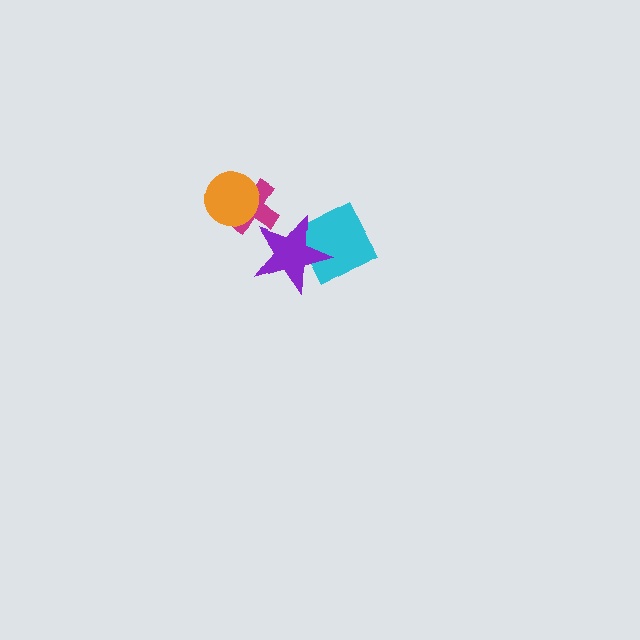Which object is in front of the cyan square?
The purple star is in front of the cyan square.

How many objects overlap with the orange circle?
1 object overlaps with the orange circle.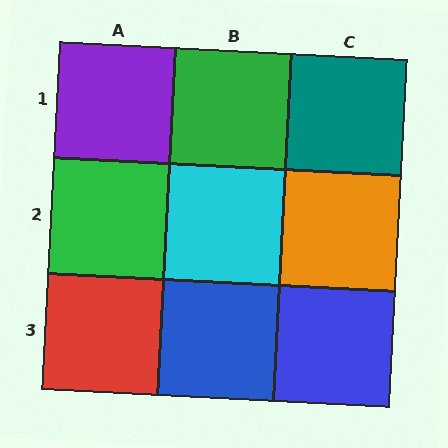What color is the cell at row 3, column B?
Blue.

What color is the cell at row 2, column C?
Orange.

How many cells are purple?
1 cell is purple.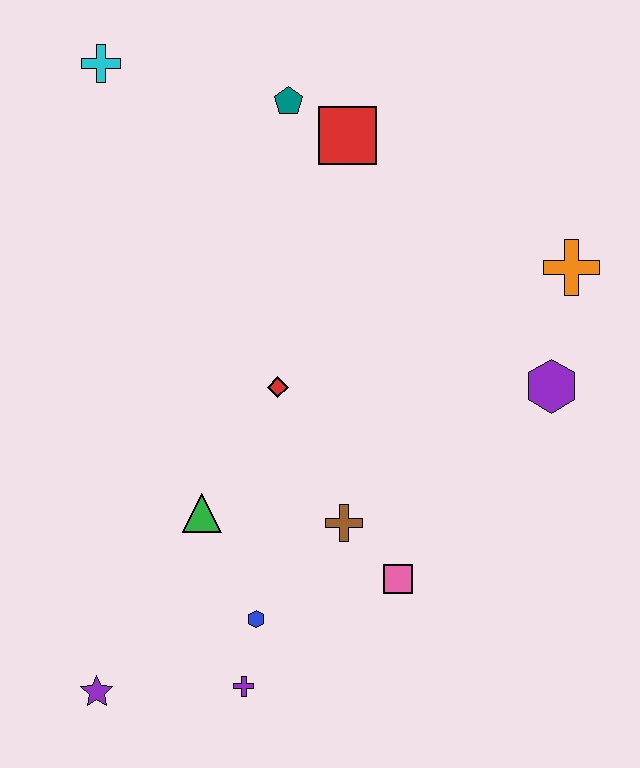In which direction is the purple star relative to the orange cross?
The purple star is to the left of the orange cross.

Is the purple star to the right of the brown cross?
No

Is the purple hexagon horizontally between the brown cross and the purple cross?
No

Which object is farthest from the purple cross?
The cyan cross is farthest from the purple cross.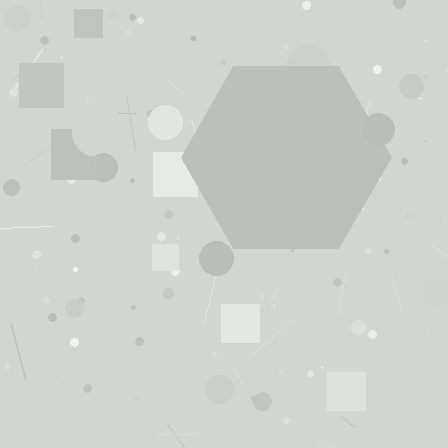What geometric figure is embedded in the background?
A hexagon is embedded in the background.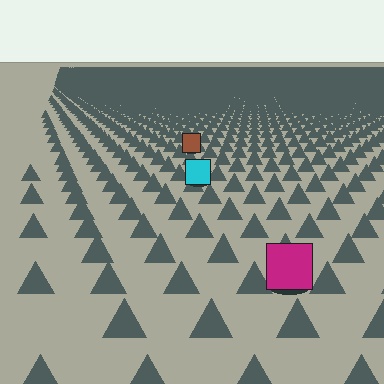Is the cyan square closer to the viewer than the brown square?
Yes. The cyan square is closer — you can tell from the texture gradient: the ground texture is coarser near it.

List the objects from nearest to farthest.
From nearest to farthest: the magenta square, the cyan square, the brown square.